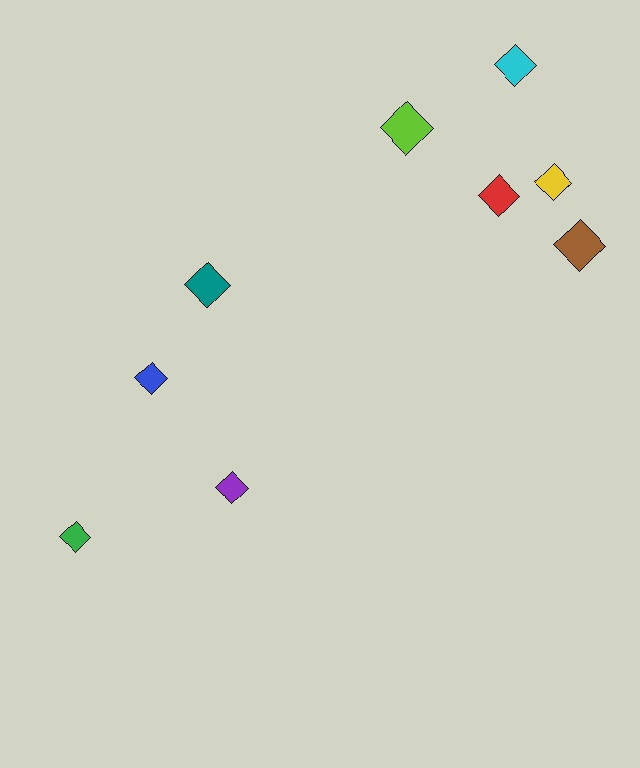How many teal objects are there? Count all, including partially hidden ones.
There is 1 teal object.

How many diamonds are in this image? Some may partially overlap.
There are 9 diamonds.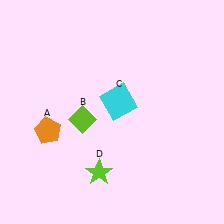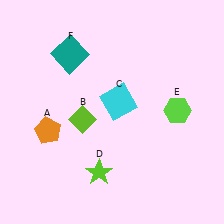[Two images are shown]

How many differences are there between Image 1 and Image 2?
There are 2 differences between the two images.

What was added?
A lime hexagon (E), a teal square (F) were added in Image 2.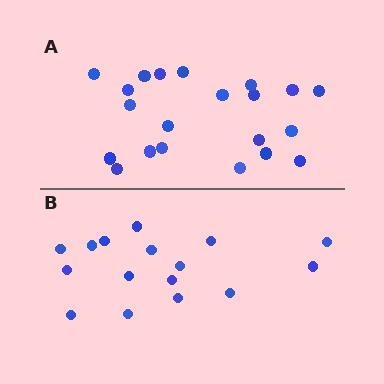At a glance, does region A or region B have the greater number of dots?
Region A (the top region) has more dots.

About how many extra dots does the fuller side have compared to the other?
Region A has about 5 more dots than region B.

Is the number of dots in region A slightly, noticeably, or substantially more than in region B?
Region A has noticeably more, but not dramatically so. The ratio is roughly 1.3 to 1.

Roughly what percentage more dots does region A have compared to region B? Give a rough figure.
About 30% more.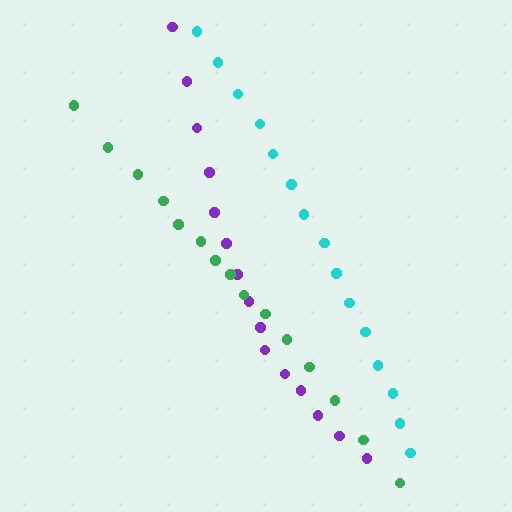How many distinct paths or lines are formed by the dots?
There are 3 distinct paths.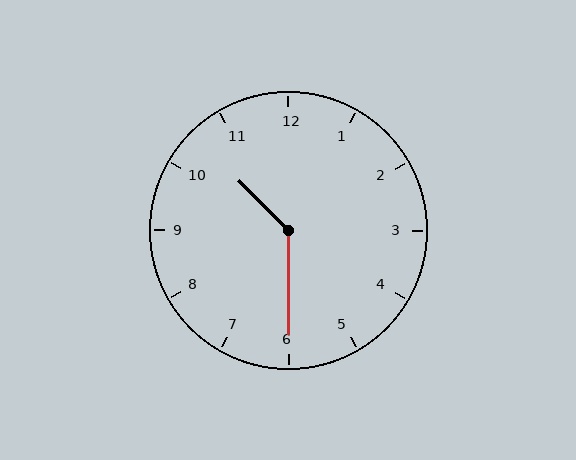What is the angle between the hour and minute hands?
Approximately 135 degrees.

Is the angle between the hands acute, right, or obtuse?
It is obtuse.